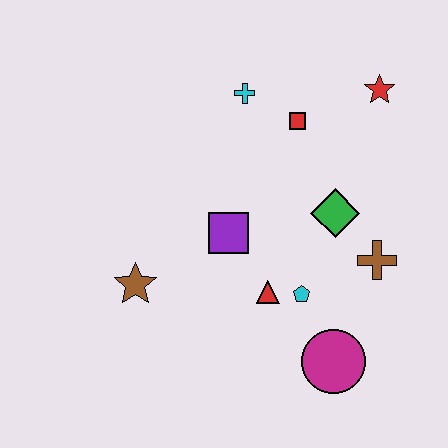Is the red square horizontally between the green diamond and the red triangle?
Yes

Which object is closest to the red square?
The cyan cross is closest to the red square.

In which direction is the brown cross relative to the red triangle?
The brown cross is to the right of the red triangle.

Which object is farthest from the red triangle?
The red star is farthest from the red triangle.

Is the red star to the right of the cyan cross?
Yes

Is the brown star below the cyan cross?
Yes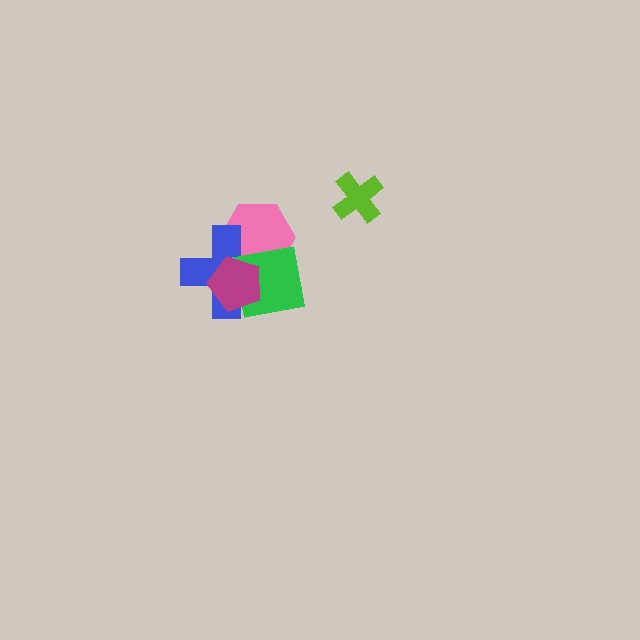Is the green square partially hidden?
Yes, it is partially covered by another shape.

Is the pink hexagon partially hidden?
Yes, it is partially covered by another shape.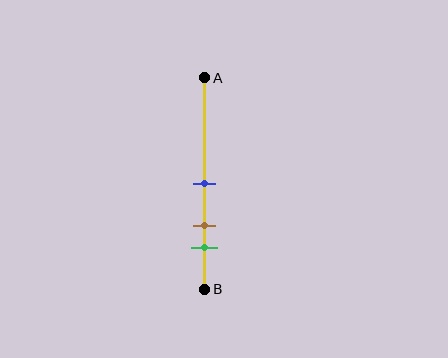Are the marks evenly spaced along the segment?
Yes, the marks are approximately evenly spaced.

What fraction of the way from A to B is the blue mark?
The blue mark is approximately 50% (0.5) of the way from A to B.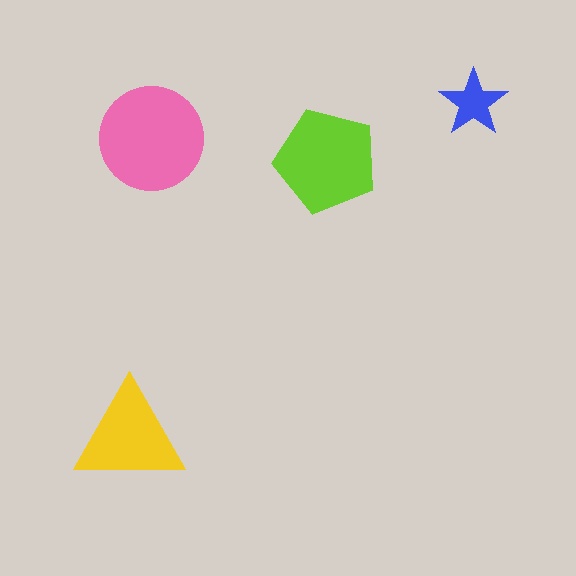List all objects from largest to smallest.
The pink circle, the lime pentagon, the yellow triangle, the blue star.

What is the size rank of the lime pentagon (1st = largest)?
2nd.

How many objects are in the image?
There are 4 objects in the image.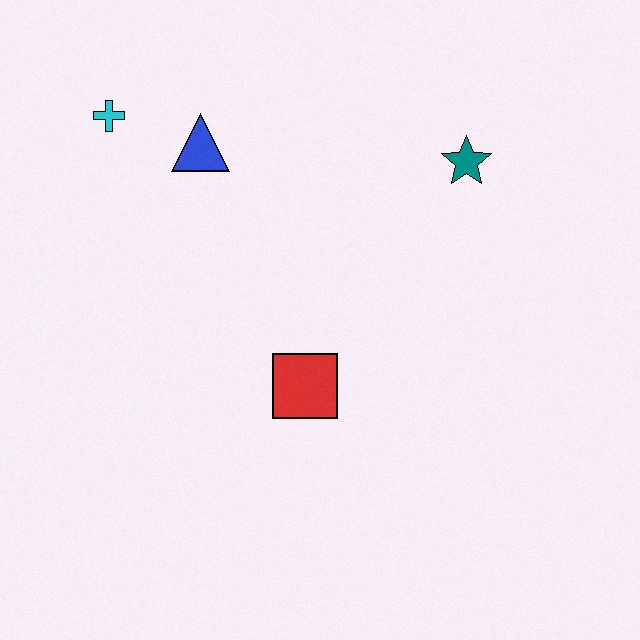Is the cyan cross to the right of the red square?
No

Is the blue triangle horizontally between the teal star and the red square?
No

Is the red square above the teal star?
No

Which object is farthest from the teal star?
The cyan cross is farthest from the teal star.